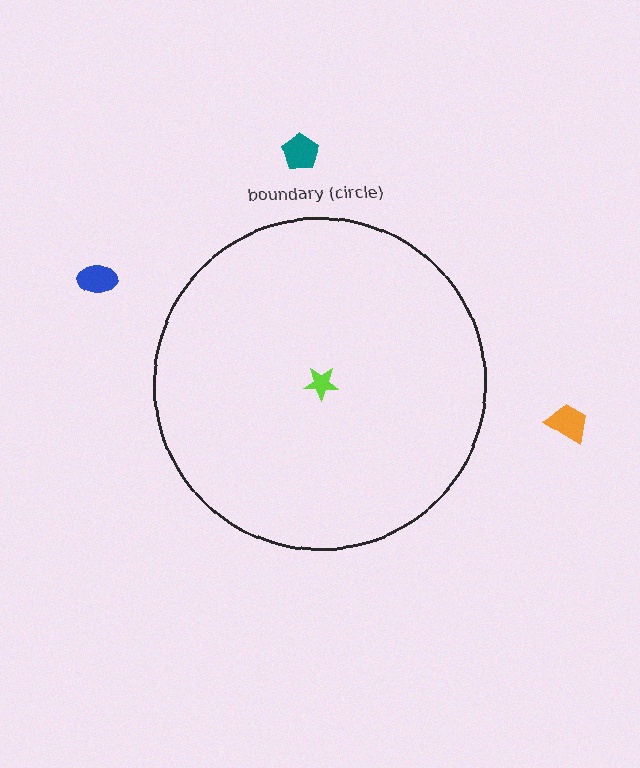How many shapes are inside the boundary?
1 inside, 3 outside.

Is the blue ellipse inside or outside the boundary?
Outside.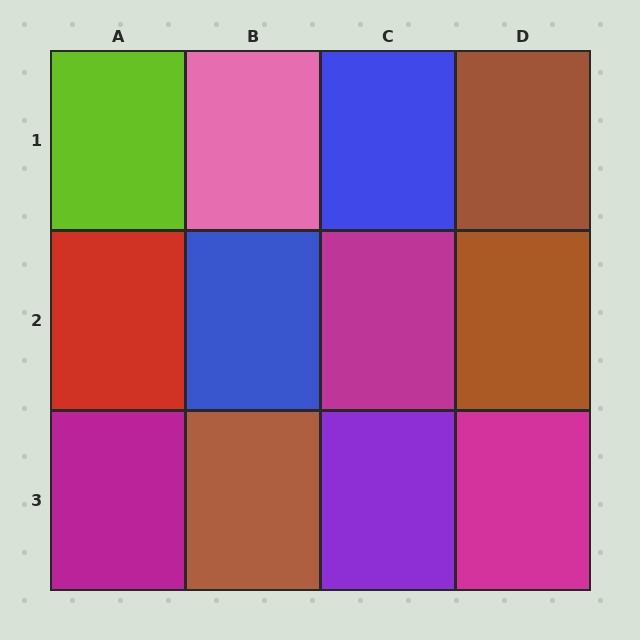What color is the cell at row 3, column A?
Magenta.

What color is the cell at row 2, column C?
Magenta.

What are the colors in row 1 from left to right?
Lime, pink, blue, brown.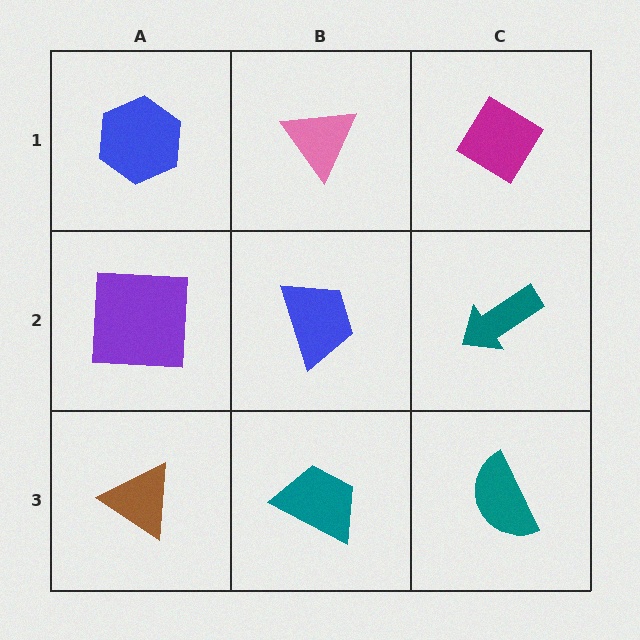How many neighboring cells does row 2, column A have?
3.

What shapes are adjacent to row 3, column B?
A blue trapezoid (row 2, column B), a brown triangle (row 3, column A), a teal semicircle (row 3, column C).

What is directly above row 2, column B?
A pink triangle.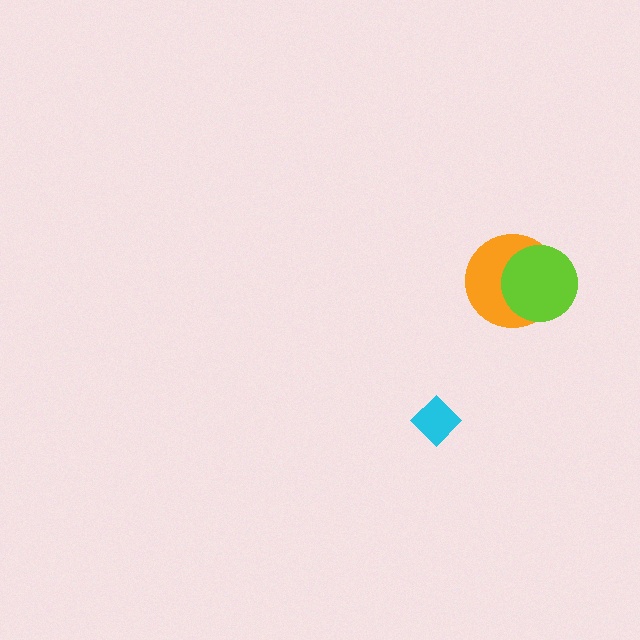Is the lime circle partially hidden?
No, no other shape covers it.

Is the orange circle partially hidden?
Yes, it is partially covered by another shape.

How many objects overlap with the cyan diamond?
0 objects overlap with the cyan diamond.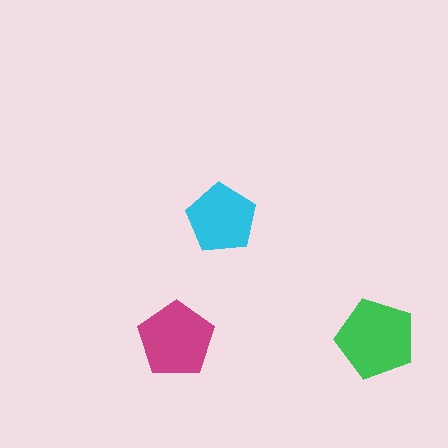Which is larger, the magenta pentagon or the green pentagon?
The green one.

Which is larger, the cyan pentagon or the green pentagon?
The green one.